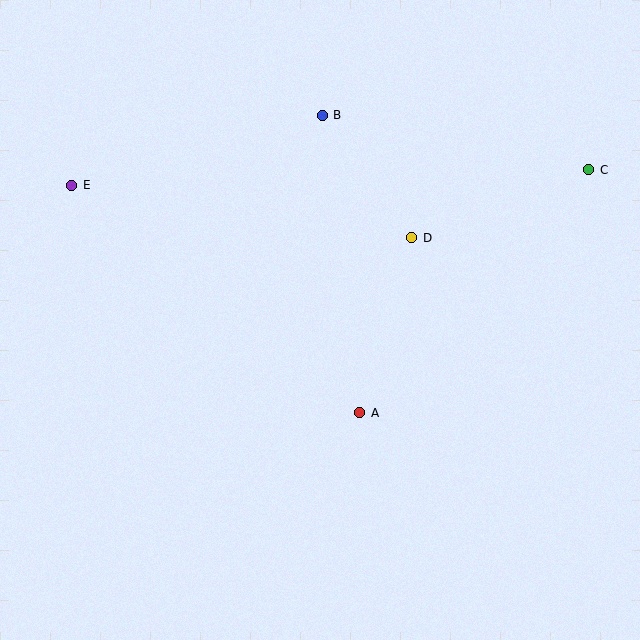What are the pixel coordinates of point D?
Point D is at (412, 238).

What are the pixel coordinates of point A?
Point A is at (360, 413).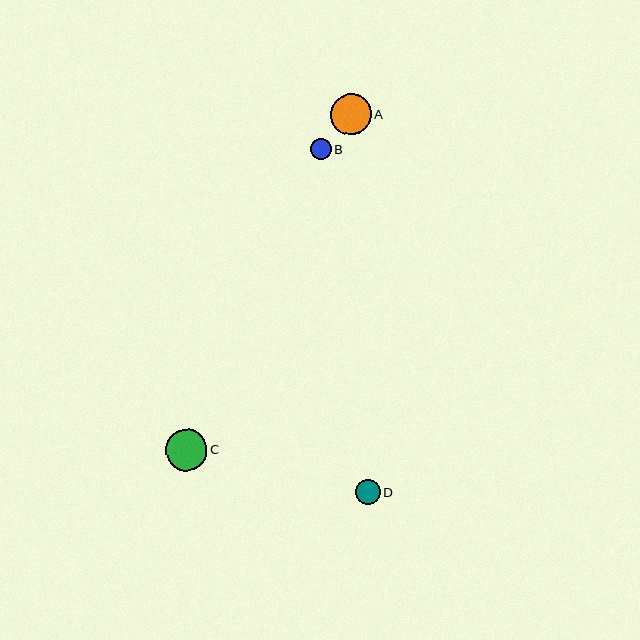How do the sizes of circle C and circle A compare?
Circle C and circle A are approximately the same size.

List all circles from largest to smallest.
From largest to smallest: C, A, D, B.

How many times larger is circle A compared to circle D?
Circle A is approximately 1.6 times the size of circle D.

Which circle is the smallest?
Circle B is the smallest with a size of approximately 21 pixels.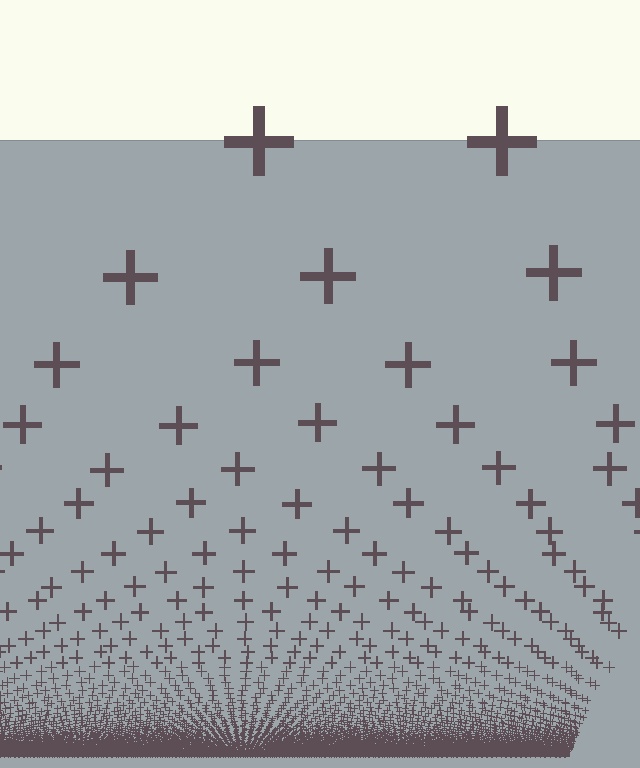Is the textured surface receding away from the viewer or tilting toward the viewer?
The surface appears to tilt toward the viewer. Texture elements get larger and sparser toward the top.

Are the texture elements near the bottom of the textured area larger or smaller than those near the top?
Smaller. The gradient is inverted — elements near the bottom are smaller and denser.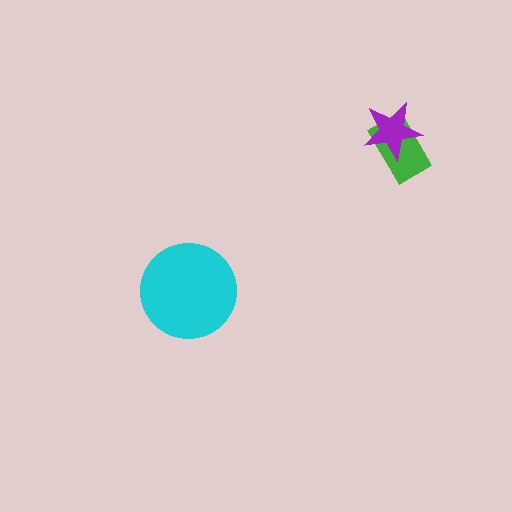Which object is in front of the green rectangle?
The purple star is in front of the green rectangle.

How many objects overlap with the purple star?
1 object overlaps with the purple star.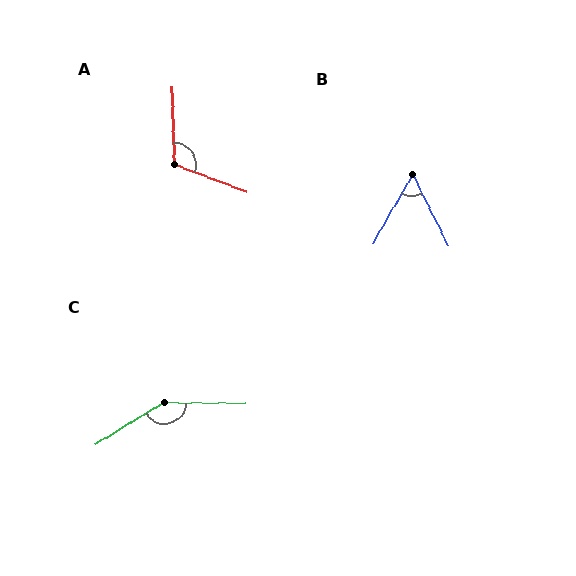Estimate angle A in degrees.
Approximately 113 degrees.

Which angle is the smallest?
B, at approximately 56 degrees.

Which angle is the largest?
C, at approximately 148 degrees.